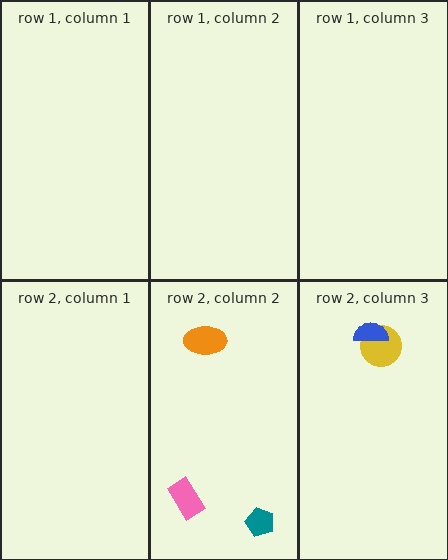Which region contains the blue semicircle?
The row 2, column 3 region.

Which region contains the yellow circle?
The row 2, column 3 region.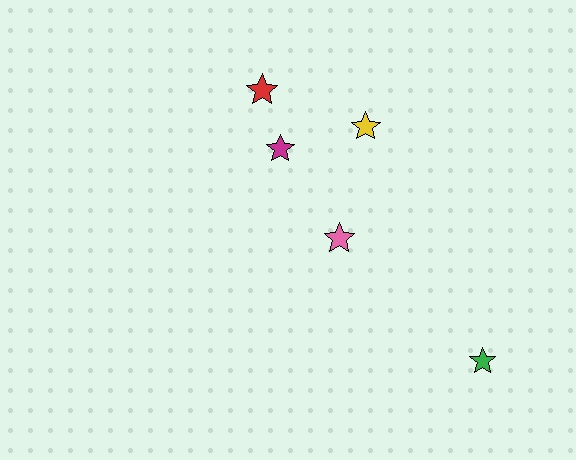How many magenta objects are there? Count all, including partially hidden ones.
There is 1 magenta object.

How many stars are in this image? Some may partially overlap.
There are 5 stars.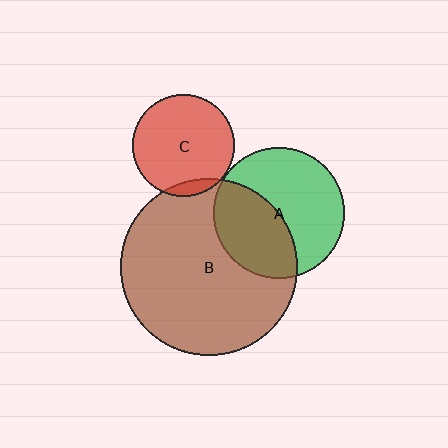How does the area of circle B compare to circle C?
Approximately 3.0 times.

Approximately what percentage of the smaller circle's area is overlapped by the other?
Approximately 10%.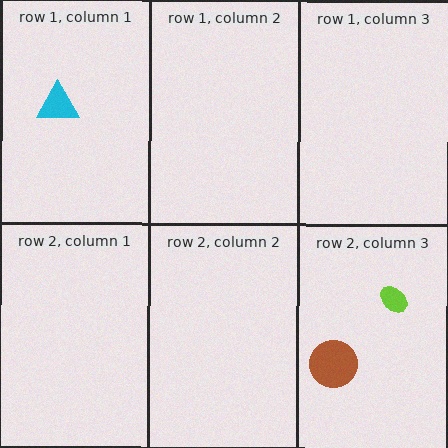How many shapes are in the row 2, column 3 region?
2.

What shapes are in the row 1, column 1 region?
The cyan triangle.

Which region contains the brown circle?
The row 2, column 3 region.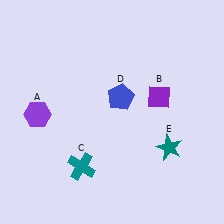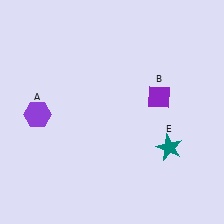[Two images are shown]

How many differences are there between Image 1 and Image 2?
There are 2 differences between the two images.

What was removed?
The blue pentagon (D), the teal cross (C) were removed in Image 2.